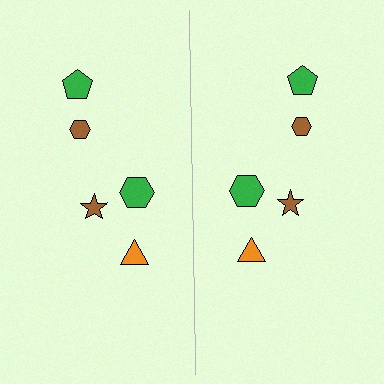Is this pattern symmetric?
Yes, this pattern has bilateral (reflection) symmetry.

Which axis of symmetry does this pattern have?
The pattern has a vertical axis of symmetry running through the center of the image.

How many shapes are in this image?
There are 10 shapes in this image.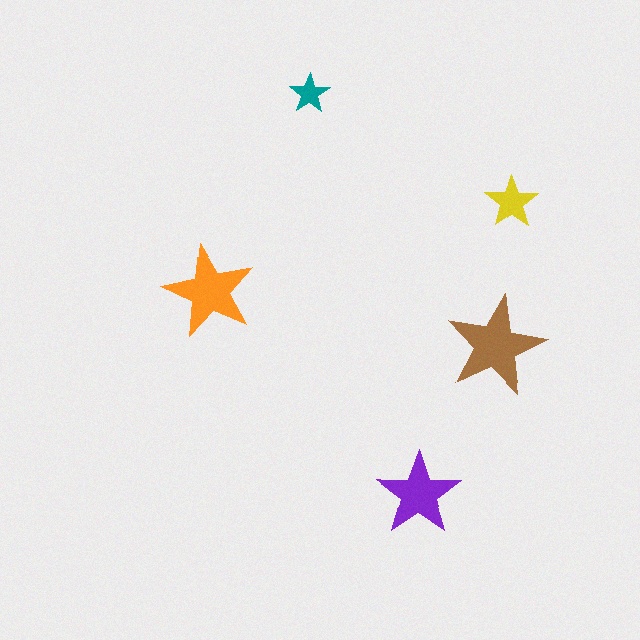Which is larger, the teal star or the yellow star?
The yellow one.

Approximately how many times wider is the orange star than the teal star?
About 2.5 times wider.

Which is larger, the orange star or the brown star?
The brown one.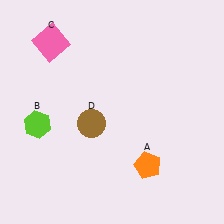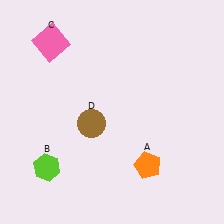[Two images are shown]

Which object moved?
The lime hexagon (B) moved down.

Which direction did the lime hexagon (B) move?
The lime hexagon (B) moved down.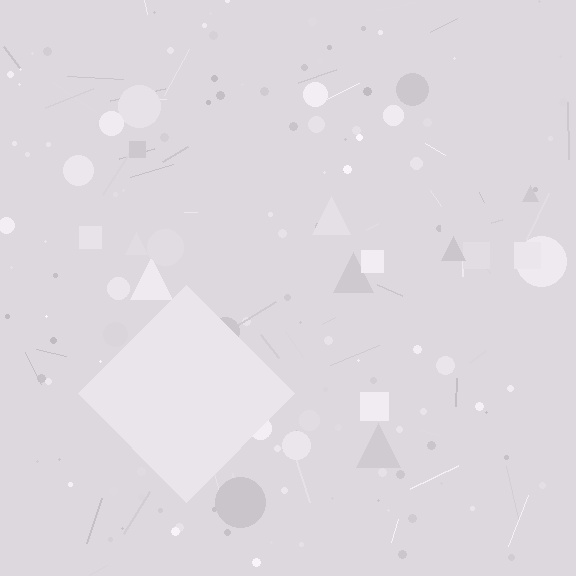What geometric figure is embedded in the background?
A diamond is embedded in the background.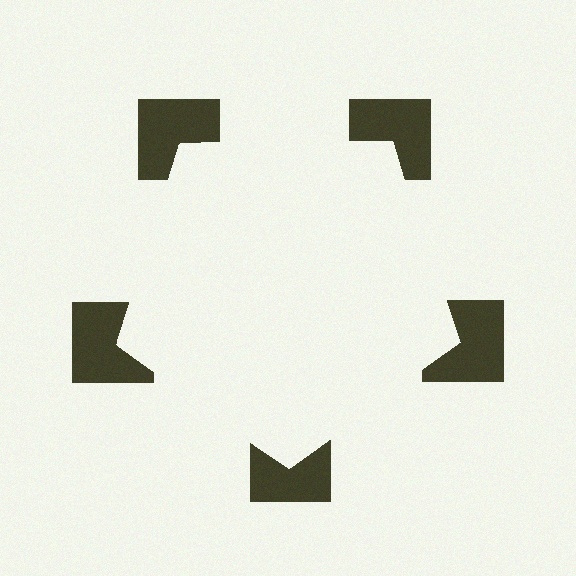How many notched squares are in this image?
There are 5 — one at each vertex of the illusory pentagon.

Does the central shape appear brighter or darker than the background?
It typically appears slightly brighter than the background, even though no actual brightness change is drawn.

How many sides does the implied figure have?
5 sides.